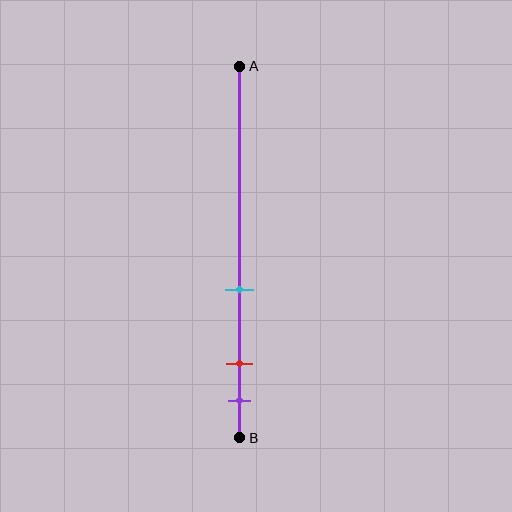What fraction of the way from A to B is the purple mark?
The purple mark is approximately 90% (0.9) of the way from A to B.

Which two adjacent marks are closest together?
The red and purple marks are the closest adjacent pair.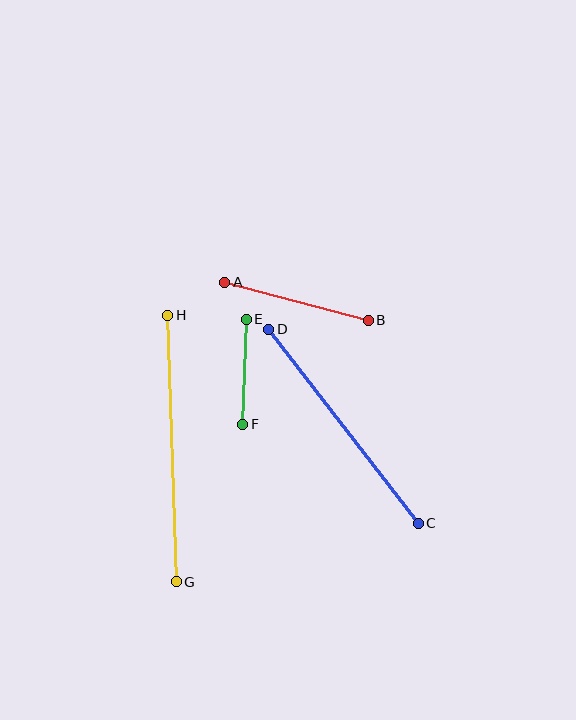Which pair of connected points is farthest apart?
Points G and H are farthest apart.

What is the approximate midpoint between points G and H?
The midpoint is at approximately (172, 449) pixels.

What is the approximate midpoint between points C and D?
The midpoint is at approximately (343, 426) pixels.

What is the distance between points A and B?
The distance is approximately 148 pixels.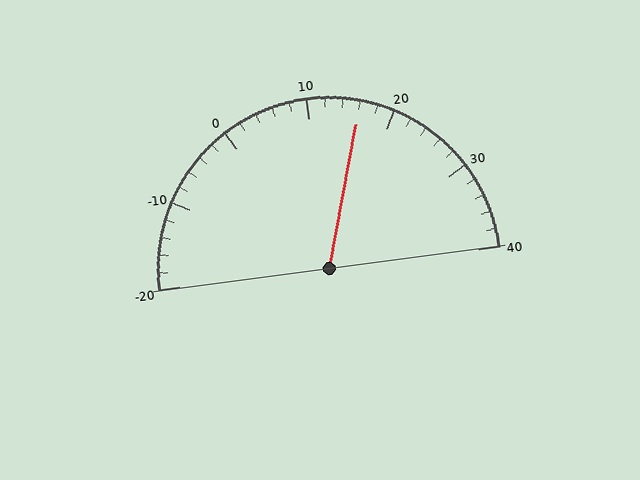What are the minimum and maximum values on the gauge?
The gauge ranges from -20 to 40.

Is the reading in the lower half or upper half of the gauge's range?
The reading is in the upper half of the range (-20 to 40).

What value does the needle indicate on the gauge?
The needle indicates approximately 16.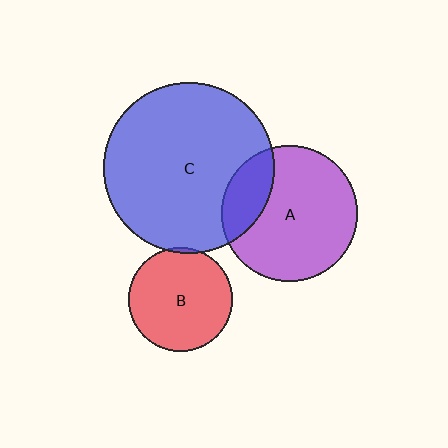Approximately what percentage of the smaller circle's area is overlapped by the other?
Approximately 20%.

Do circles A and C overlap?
Yes.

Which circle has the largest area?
Circle C (blue).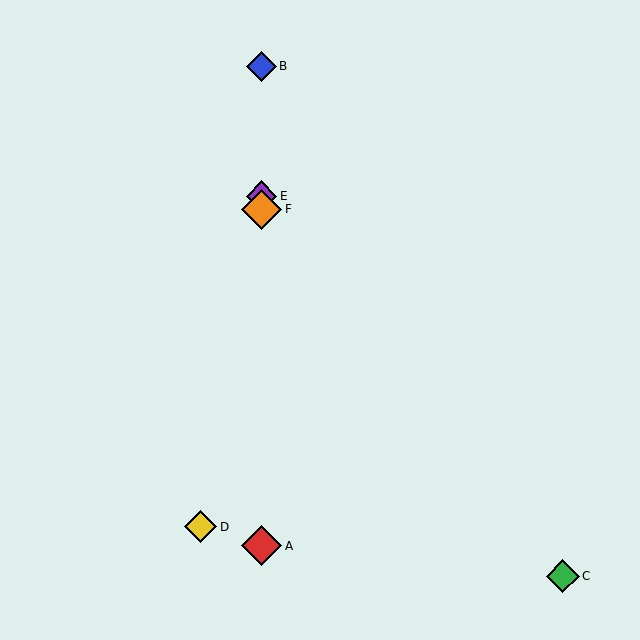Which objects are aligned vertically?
Objects A, B, E, F are aligned vertically.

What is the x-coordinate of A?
Object A is at x≈262.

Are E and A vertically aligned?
Yes, both are at x≈262.